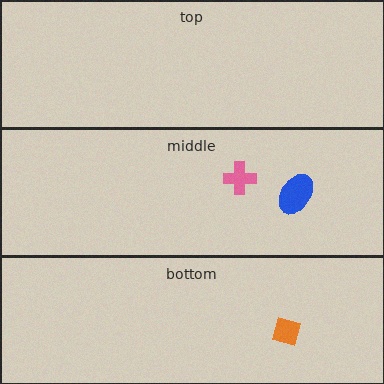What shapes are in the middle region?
The pink cross, the blue ellipse.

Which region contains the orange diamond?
The bottom region.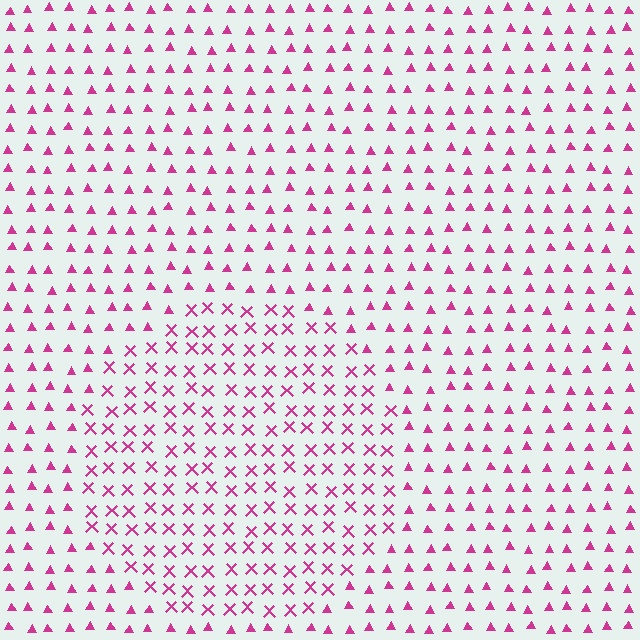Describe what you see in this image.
The image is filled with small magenta elements arranged in a uniform grid. A circle-shaped region contains X marks, while the surrounding area contains triangles. The boundary is defined purely by the change in element shape.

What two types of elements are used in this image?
The image uses X marks inside the circle region and triangles outside it.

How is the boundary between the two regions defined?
The boundary is defined by a change in element shape: X marks inside vs. triangles outside. All elements share the same color and spacing.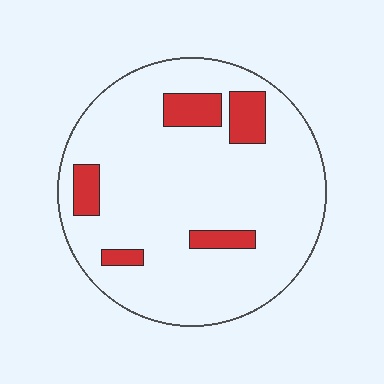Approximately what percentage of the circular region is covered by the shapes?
Approximately 15%.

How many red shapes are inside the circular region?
5.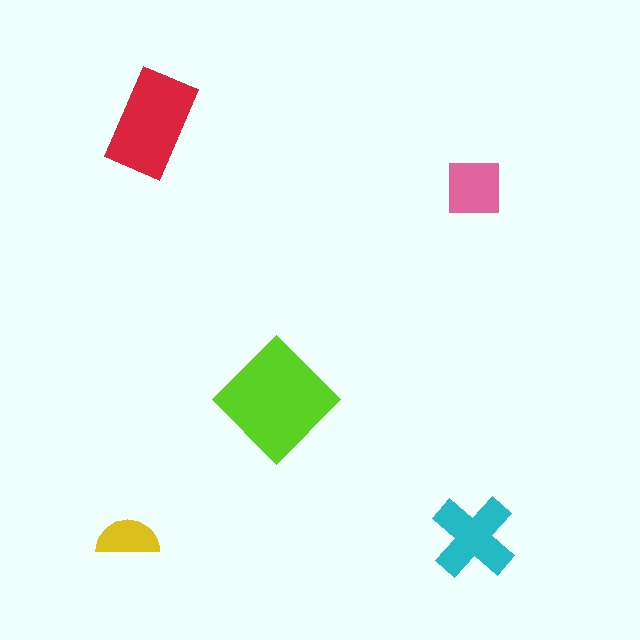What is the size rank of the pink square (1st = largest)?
4th.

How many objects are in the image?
There are 5 objects in the image.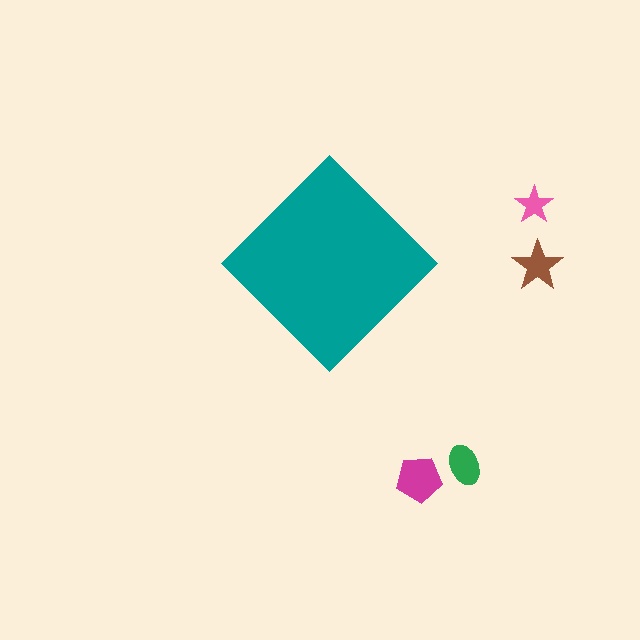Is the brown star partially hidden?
No, the brown star is fully visible.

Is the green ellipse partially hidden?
No, the green ellipse is fully visible.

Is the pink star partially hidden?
No, the pink star is fully visible.